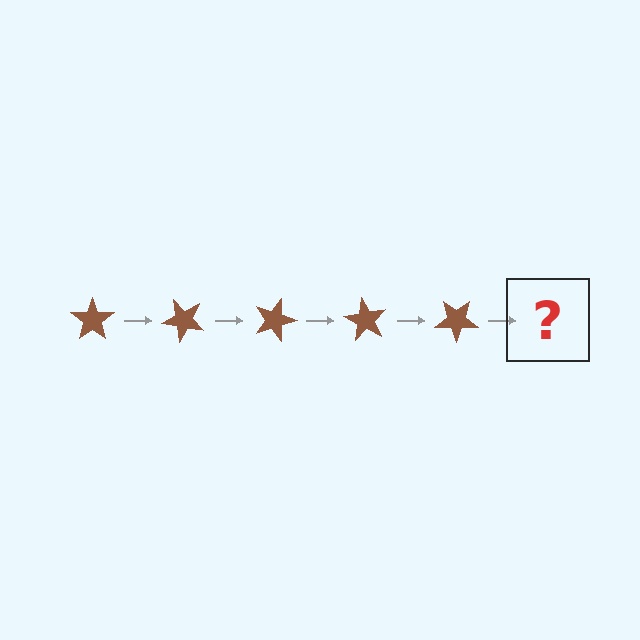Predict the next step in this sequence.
The next step is a brown star rotated 225 degrees.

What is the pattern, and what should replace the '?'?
The pattern is that the star rotates 45 degrees each step. The '?' should be a brown star rotated 225 degrees.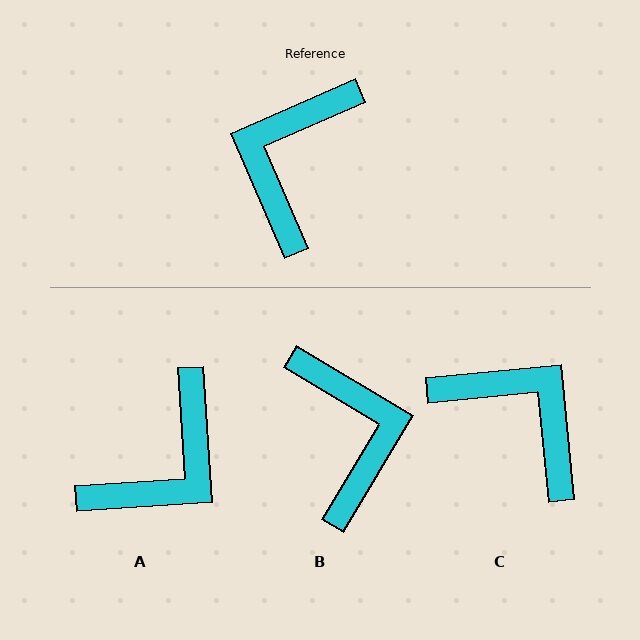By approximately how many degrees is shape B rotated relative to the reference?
Approximately 144 degrees clockwise.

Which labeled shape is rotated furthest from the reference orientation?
A, about 160 degrees away.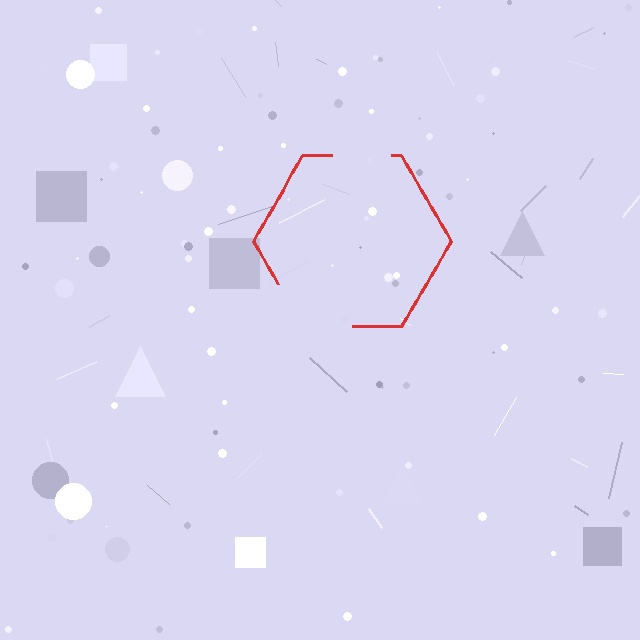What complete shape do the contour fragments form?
The contour fragments form a hexagon.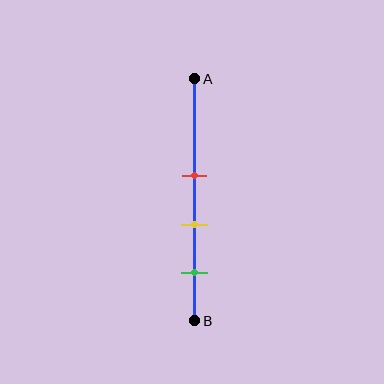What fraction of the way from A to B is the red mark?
The red mark is approximately 40% (0.4) of the way from A to B.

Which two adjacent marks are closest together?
The red and yellow marks are the closest adjacent pair.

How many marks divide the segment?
There are 3 marks dividing the segment.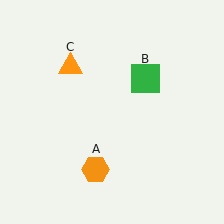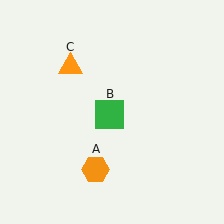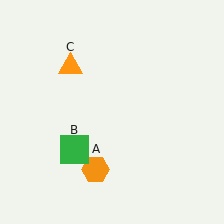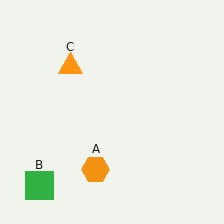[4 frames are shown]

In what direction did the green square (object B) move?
The green square (object B) moved down and to the left.